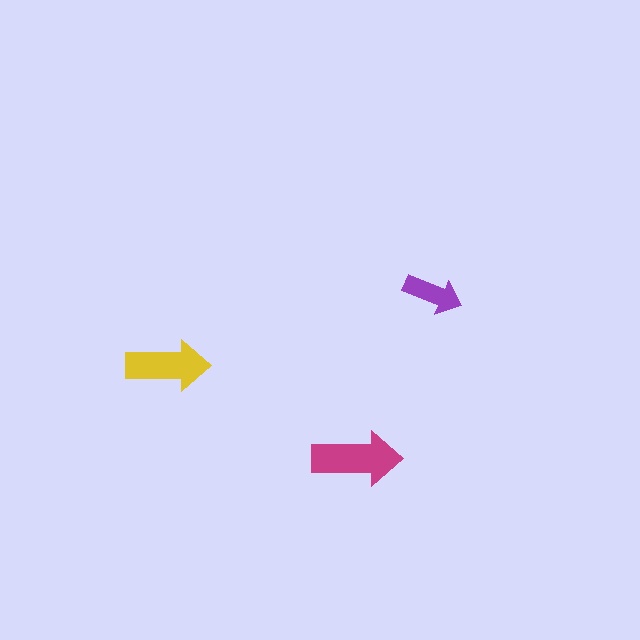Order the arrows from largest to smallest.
the magenta one, the yellow one, the purple one.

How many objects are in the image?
There are 3 objects in the image.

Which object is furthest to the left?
The yellow arrow is leftmost.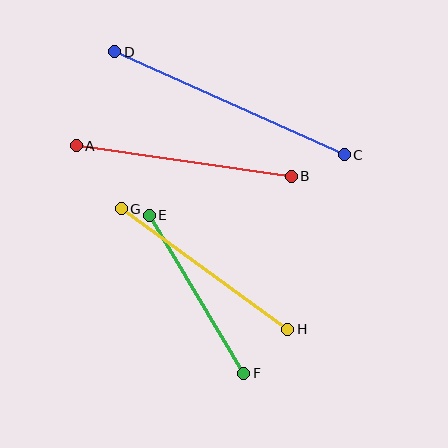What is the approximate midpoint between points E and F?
The midpoint is at approximately (196, 294) pixels.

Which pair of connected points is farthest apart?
Points C and D are farthest apart.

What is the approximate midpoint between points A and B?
The midpoint is at approximately (184, 161) pixels.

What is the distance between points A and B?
The distance is approximately 217 pixels.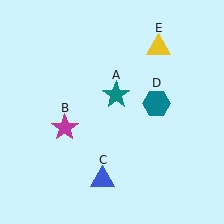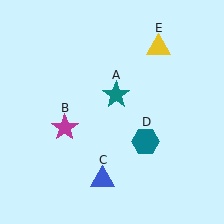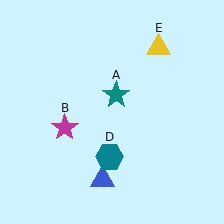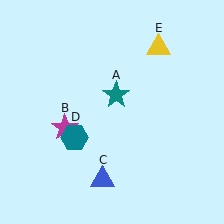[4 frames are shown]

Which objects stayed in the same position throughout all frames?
Teal star (object A) and magenta star (object B) and blue triangle (object C) and yellow triangle (object E) remained stationary.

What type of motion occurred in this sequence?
The teal hexagon (object D) rotated clockwise around the center of the scene.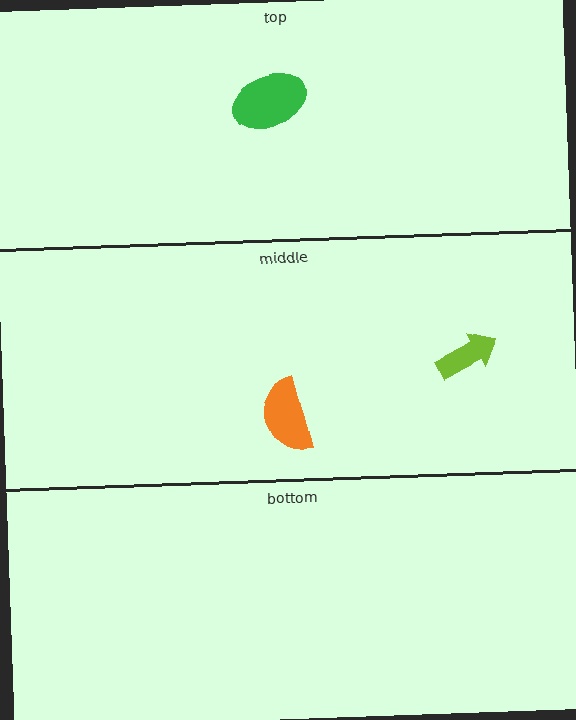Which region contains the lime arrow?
The middle region.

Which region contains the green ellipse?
The top region.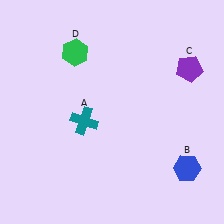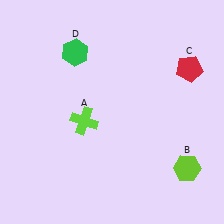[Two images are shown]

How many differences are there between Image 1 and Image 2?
There are 3 differences between the two images.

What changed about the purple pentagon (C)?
In Image 1, C is purple. In Image 2, it changed to red.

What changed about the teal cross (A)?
In Image 1, A is teal. In Image 2, it changed to lime.